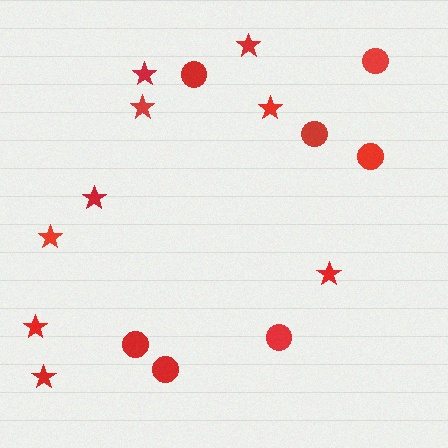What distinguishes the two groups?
There are 2 groups: one group of stars (9) and one group of circles (7).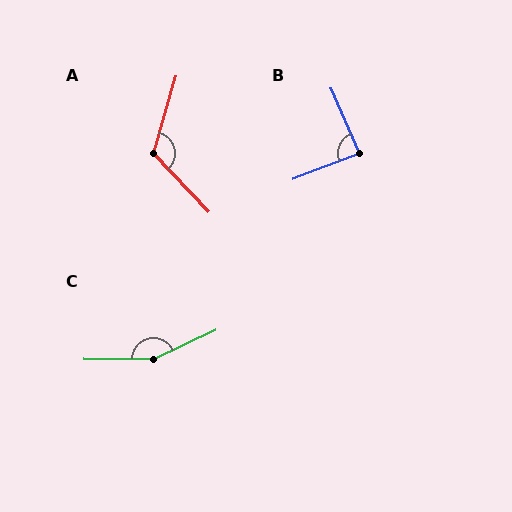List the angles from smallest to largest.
B (88°), A (120°), C (155°).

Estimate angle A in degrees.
Approximately 120 degrees.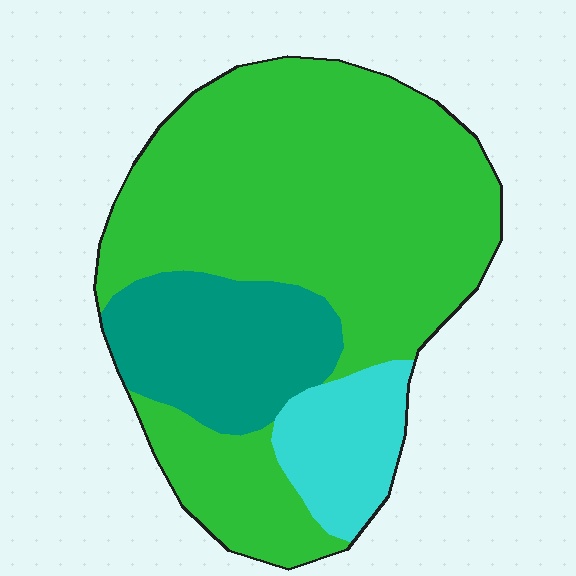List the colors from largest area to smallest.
From largest to smallest: green, teal, cyan.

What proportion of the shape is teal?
Teal covers around 20% of the shape.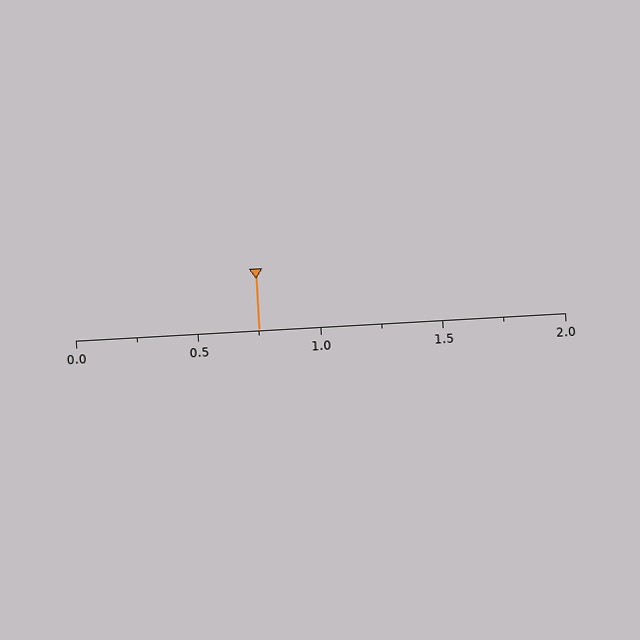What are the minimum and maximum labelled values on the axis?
The axis runs from 0.0 to 2.0.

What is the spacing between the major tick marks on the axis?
The major ticks are spaced 0.5 apart.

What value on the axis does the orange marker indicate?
The marker indicates approximately 0.75.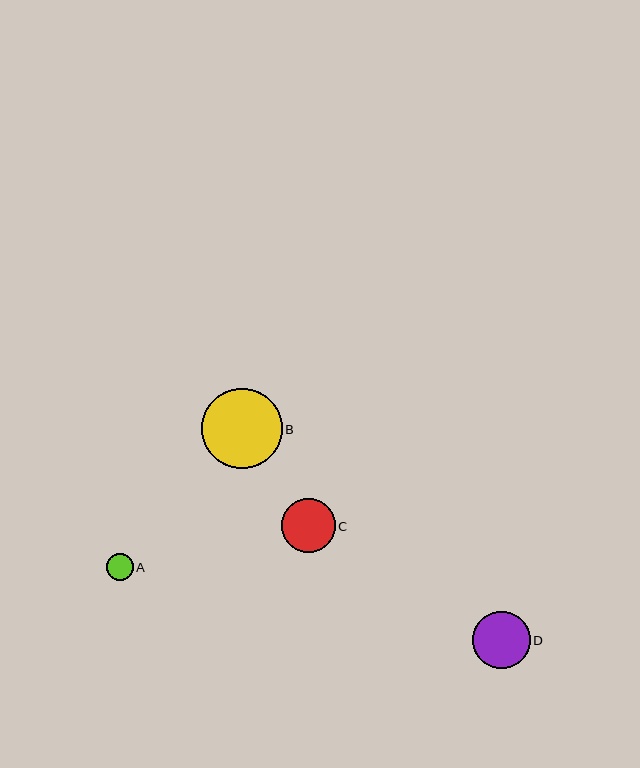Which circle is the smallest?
Circle A is the smallest with a size of approximately 27 pixels.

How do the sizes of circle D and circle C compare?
Circle D and circle C are approximately the same size.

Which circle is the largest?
Circle B is the largest with a size of approximately 81 pixels.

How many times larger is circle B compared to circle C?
Circle B is approximately 1.5 times the size of circle C.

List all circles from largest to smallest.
From largest to smallest: B, D, C, A.